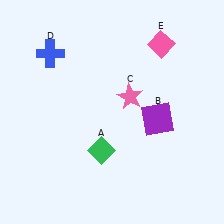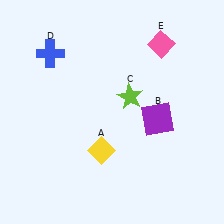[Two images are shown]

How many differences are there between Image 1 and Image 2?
There are 2 differences between the two images.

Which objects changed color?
A changed from green to yellow. C changed from pink to lime.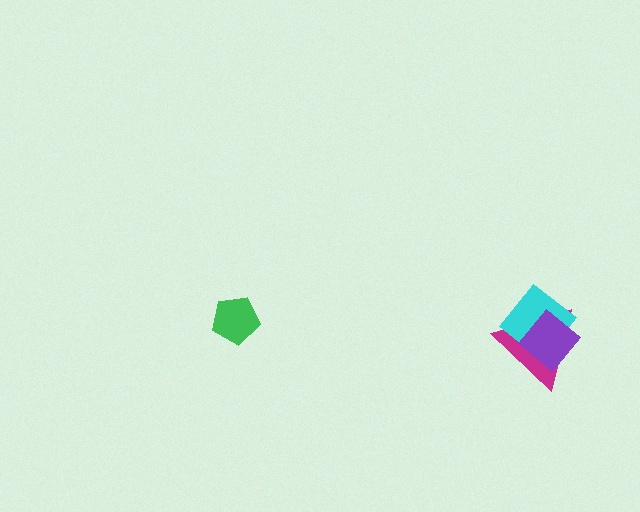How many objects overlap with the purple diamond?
2 objects overlap with the purple diamond.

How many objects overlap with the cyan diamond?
2 objects overlap with the cyan diamond.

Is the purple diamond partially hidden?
No, no other shape covers it.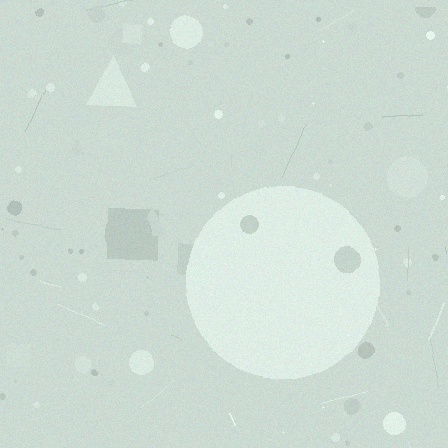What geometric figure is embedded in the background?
A circle is embedded in the background.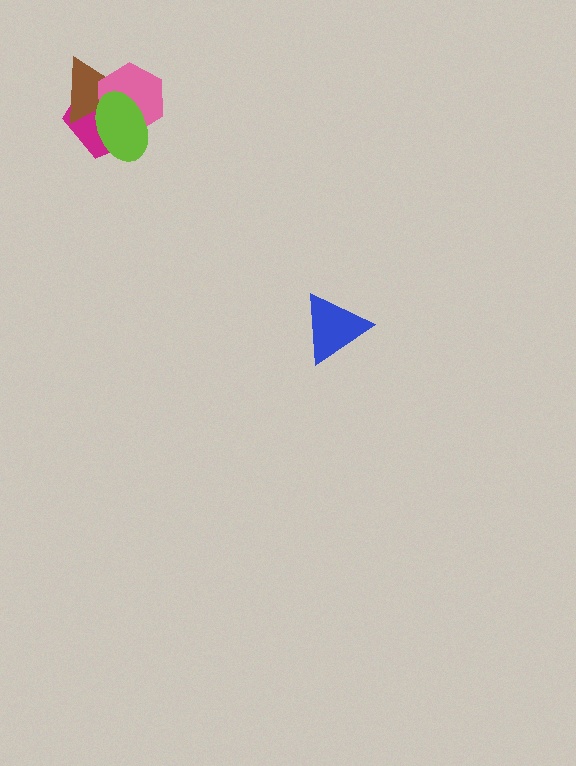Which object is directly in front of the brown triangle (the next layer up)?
The pink hexagon is directly in front of the brown triangle.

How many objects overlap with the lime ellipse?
3 objects overlap with the lime ellipse.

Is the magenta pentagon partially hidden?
Yes, it is partially covered by another shape.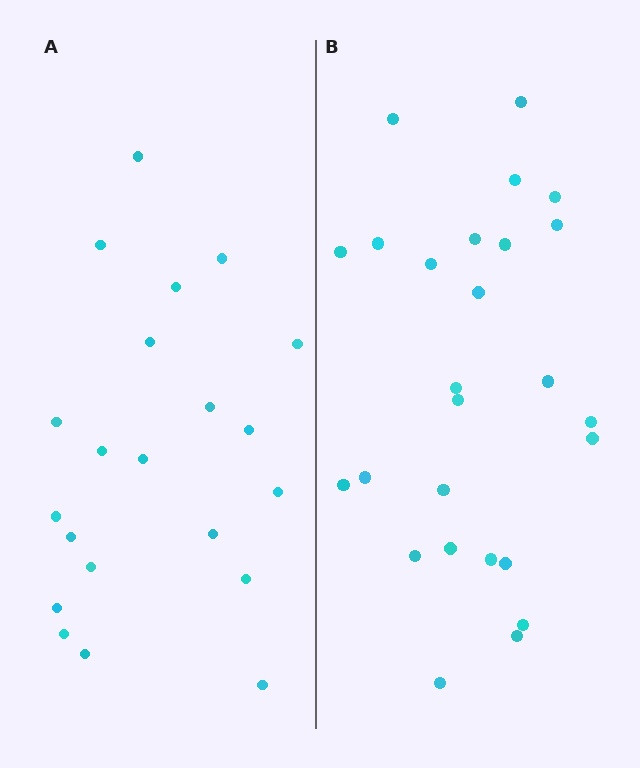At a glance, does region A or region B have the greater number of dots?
Region B (the right region) has more dots.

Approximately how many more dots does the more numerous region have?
Region B has about 5 more dots than region A.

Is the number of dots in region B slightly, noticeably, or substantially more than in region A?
Region B has only slightly more — the two regions are fairly close. The ratio is roughly 1.2 to 1.